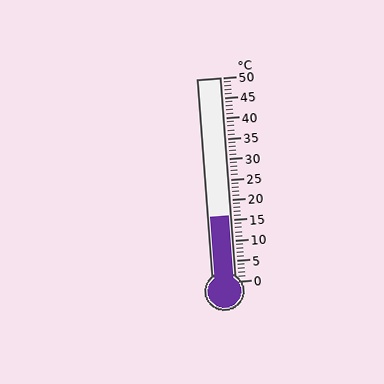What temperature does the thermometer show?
The thermometer shows approximately 16°C.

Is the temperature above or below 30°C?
The temperature is below 30°C.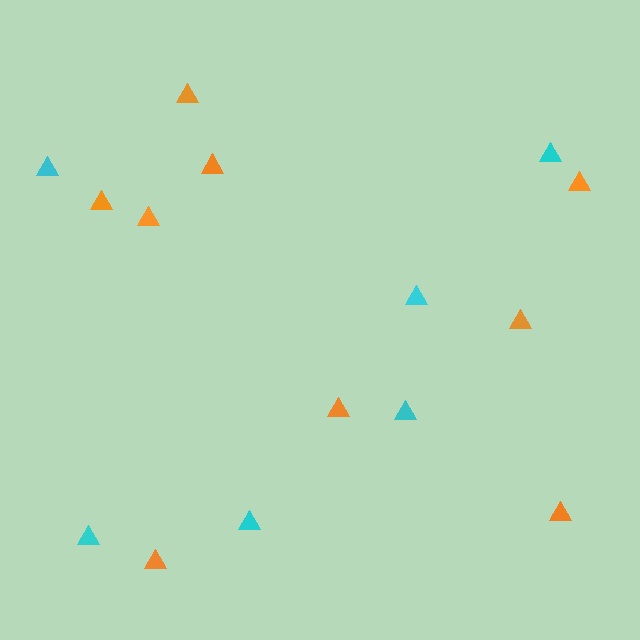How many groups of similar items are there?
There are 2 groups: one group of cyan triangles (6) and one group of orange triangles (9).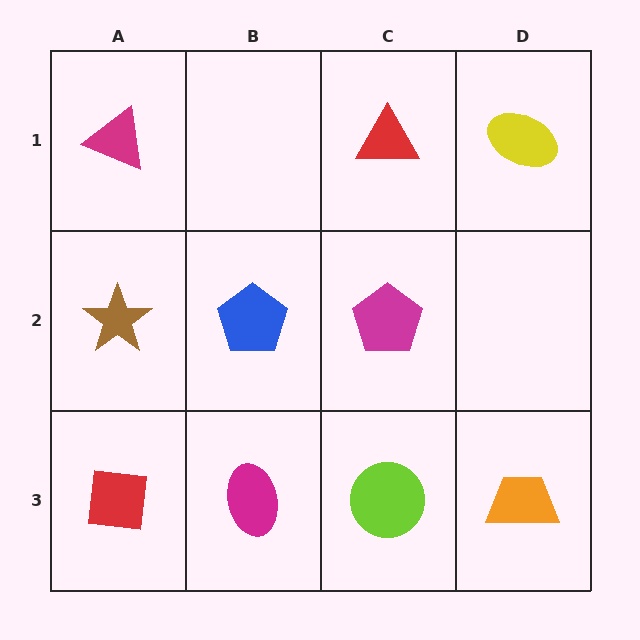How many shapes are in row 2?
3 shapes.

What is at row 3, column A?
A red square.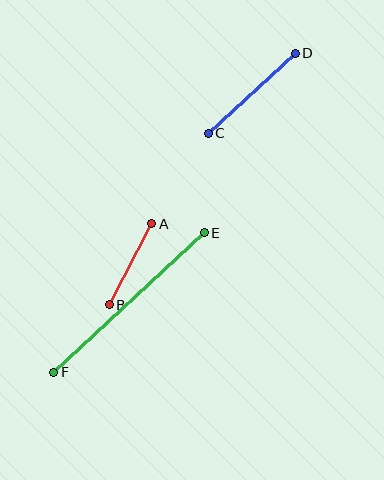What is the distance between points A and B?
The distance is approximately 92 pixels.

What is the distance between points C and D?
The distance is approximately 118 pixels.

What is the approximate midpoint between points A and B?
The midpoint is at approximately (131, 264) pixels.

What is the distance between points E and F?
The distance is approximately 205 pixels.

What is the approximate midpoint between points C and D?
The midpoint is at approximately (252, 93) pixels.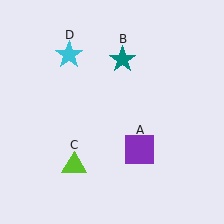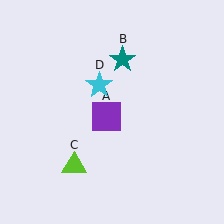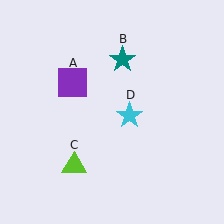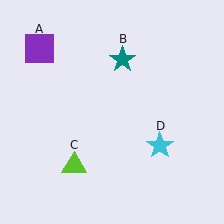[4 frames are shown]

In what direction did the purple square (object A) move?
The purple square (object A) moved up and to the left.